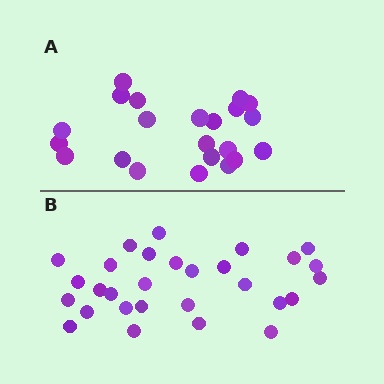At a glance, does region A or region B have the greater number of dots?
Region B (the bottom region) has more dots.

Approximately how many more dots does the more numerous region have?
Region B has roughly 8 or so more dots than region A.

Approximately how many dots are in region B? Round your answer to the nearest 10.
About 30 dots. (The exact count is 29, which rounds to 30.)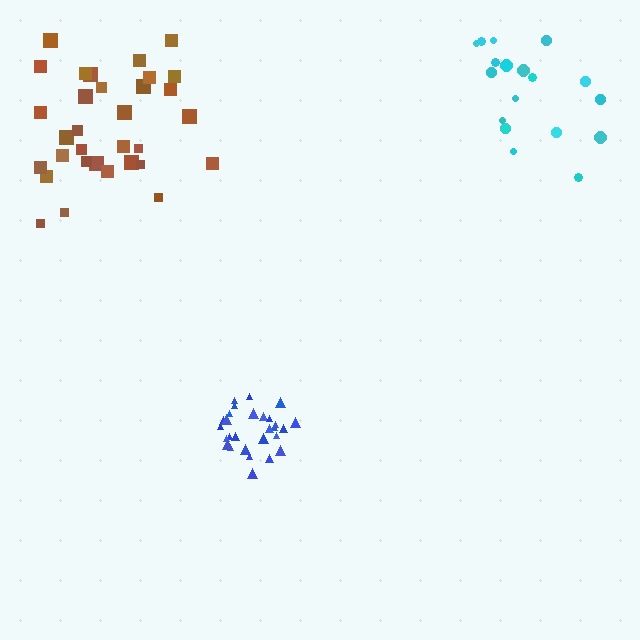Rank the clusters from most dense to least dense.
blue, brown, cyan.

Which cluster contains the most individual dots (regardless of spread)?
Brown (32).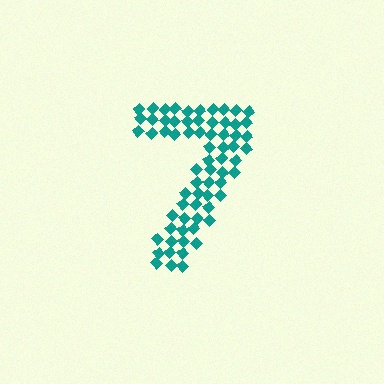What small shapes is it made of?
It is made of small diamonds.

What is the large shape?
The large shape is the digit 7.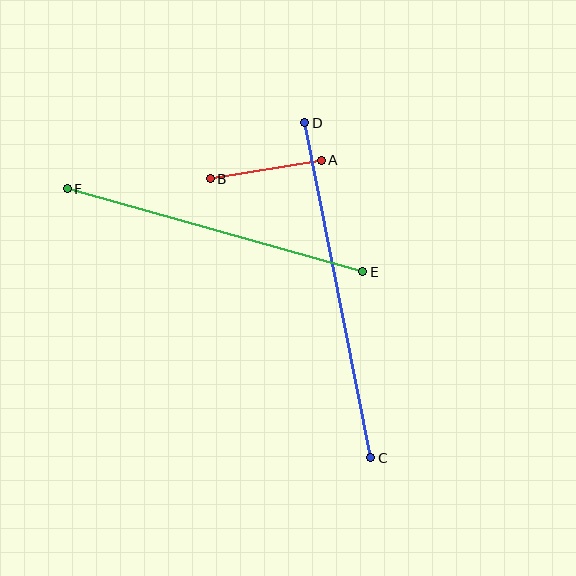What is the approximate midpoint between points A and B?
The midpoint is at approximately (266, 170) pixels.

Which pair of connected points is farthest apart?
Points C and D are farthest apart.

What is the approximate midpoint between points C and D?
The midpoint is at approximately (338, 290) pixels.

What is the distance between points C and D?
The distance is approximately 341 pixels.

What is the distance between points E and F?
The distance is approximately 307 pixels.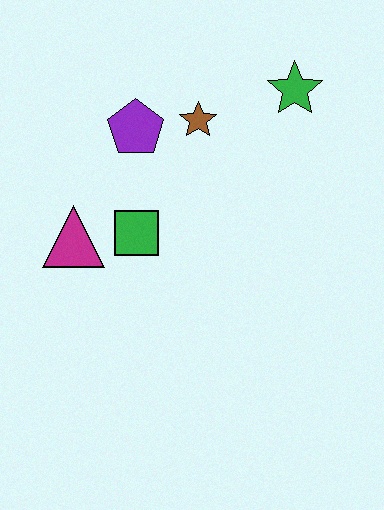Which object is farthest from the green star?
The magenta triangle is farthest from the green star.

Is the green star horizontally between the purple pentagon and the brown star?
No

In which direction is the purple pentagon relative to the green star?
The purple pentagon is to the left of the green star.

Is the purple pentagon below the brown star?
Yes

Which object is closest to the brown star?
The purple pentagon is closest to the brown star.